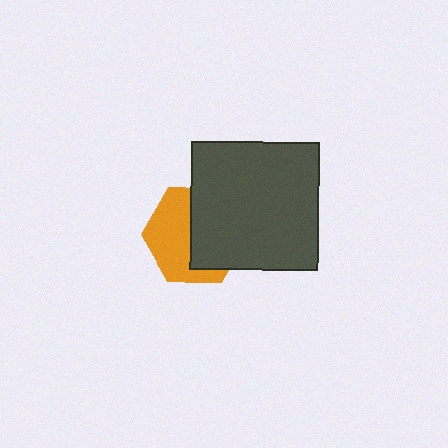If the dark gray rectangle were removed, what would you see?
You would see the complete orange hexagon.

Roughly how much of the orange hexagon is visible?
About half of it is visible (roughly 49%).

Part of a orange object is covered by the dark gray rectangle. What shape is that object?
It is a hexagon.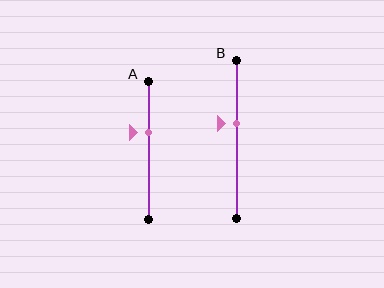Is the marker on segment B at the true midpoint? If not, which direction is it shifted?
No, the marker on segment B is shifted upward by about 10% of the segment length.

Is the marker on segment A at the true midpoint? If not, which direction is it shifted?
No, the marker on segment A is shifted upward by about 13% of the segment length.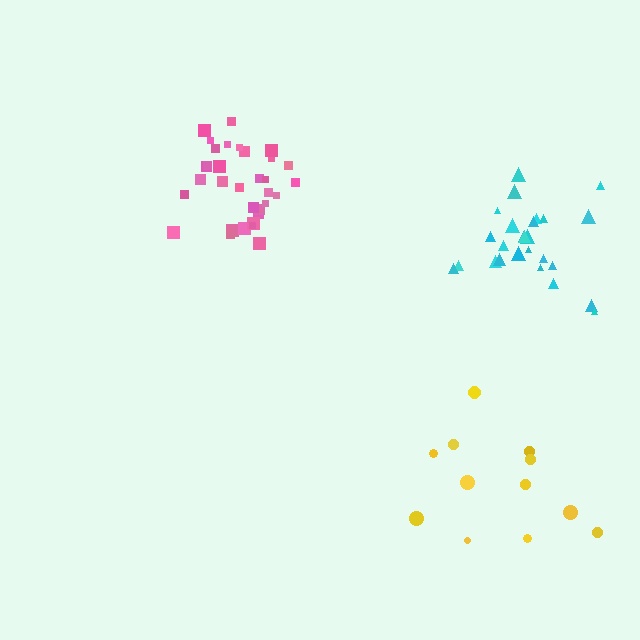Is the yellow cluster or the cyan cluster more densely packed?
Cyan.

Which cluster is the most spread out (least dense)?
Yellow.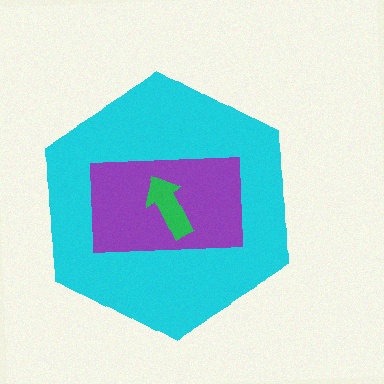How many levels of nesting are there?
3.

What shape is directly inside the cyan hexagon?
The purple rectangle.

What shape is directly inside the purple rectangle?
The green arrow.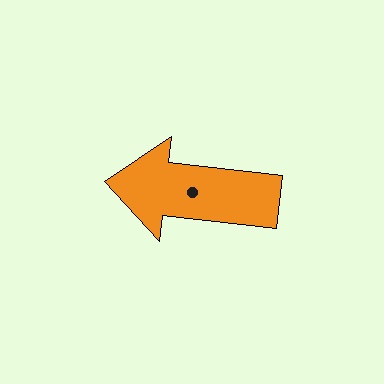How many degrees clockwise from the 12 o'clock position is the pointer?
Approximately 277 degrees.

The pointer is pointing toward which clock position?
Roughly 9 o'clock.